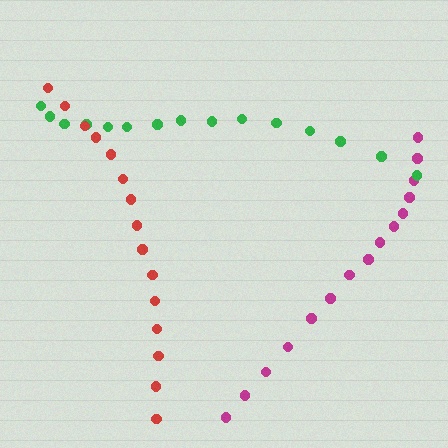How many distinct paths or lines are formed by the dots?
There are 3 distinct paths.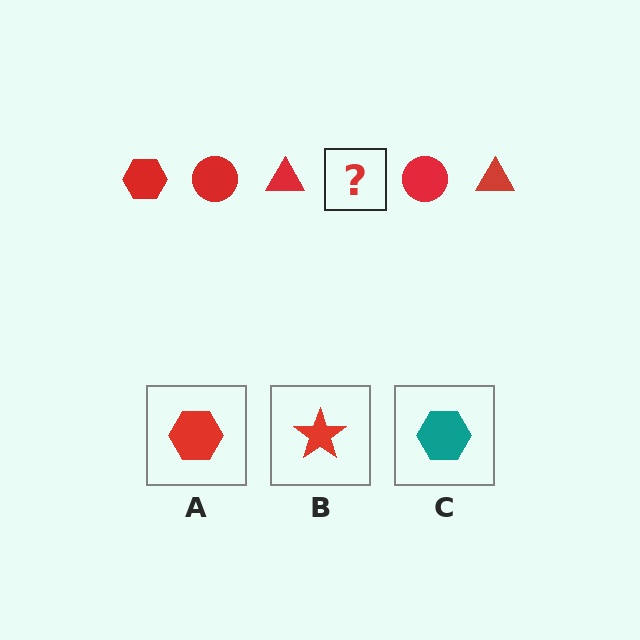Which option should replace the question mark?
Option A.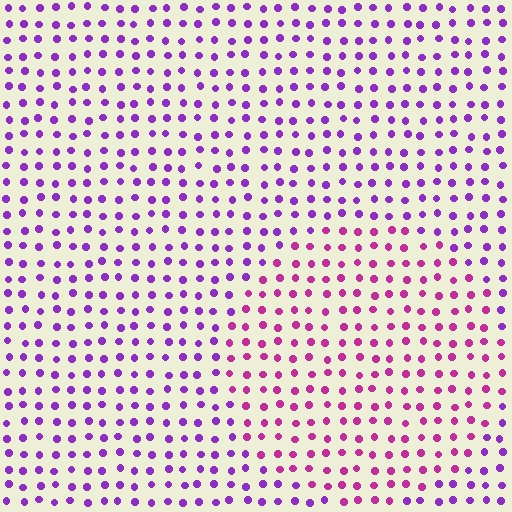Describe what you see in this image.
The image is filled with small purple elements in a uniform arrangement. A circle-shaped region is visible where the elements are tinted to a slightly different hue, forming a subtle color boundary.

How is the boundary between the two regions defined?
The boundary is defined purely by a slight shift in hue (about 37 degrees). Spacing, size, and orientation are identical on both sides.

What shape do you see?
I see a circle.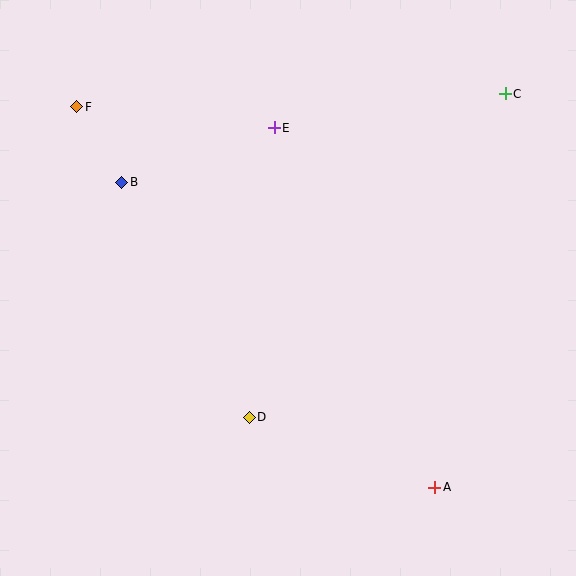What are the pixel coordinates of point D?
Point D is at (249, 417).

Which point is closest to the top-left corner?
Point F is closest to the top-left corner.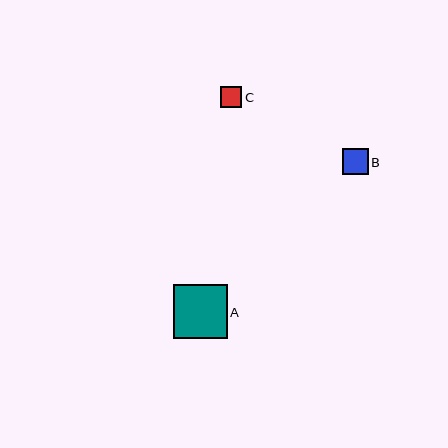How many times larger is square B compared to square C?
Square B is approximately 1.2 times the size of square C.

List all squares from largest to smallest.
From largest to smallest: A, B, C.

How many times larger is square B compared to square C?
Square B is approximately 1.2 times the size of square C.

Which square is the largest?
Square A is the largest with a size of approximately 54 pixels.